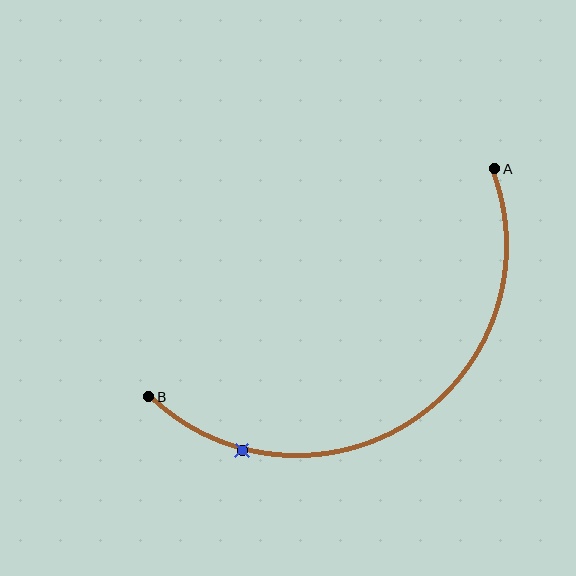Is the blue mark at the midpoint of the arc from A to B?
No. The blue mark lies on the arc but is closer to endpoint B. The arc midpoint would be at the point on the curve equidistant along the arc from both A and B.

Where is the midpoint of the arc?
The arc midpoint is the point on the curve farthest from the straight line joining A and B. It sits below that line.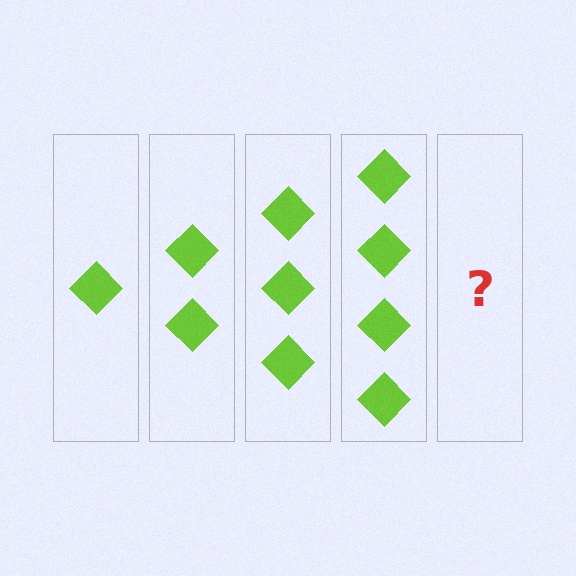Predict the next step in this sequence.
The next step is 5 diamonds.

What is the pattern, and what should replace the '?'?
The pattern is that each step adds one more diamond. The '?' should be 5 diamonds.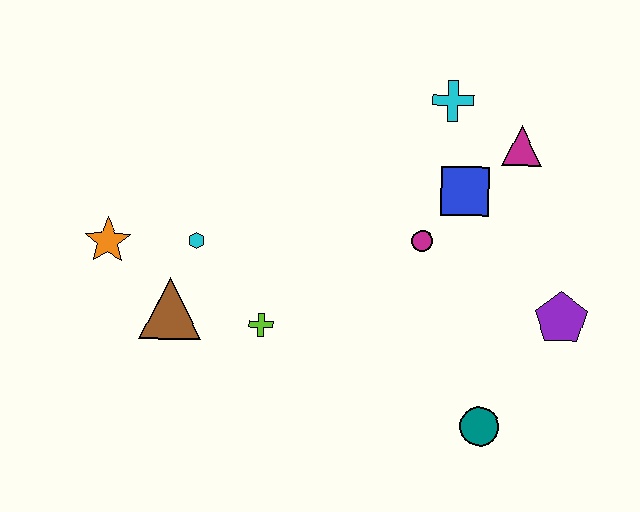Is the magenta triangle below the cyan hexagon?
No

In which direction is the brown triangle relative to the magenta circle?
The brown triangle is to the left of the magenta circle.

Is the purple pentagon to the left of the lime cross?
No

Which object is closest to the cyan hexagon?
The brown triangle is closest to the cyan hexagon.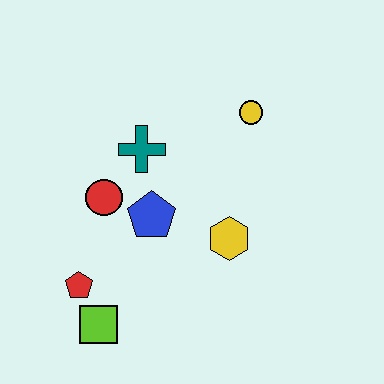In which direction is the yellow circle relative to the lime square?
The yellow circle is above the lime square.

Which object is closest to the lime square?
The red pentagon is closest to the lime square.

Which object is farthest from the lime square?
The yellow circle is farthest from the lime square.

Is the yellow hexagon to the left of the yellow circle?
Yes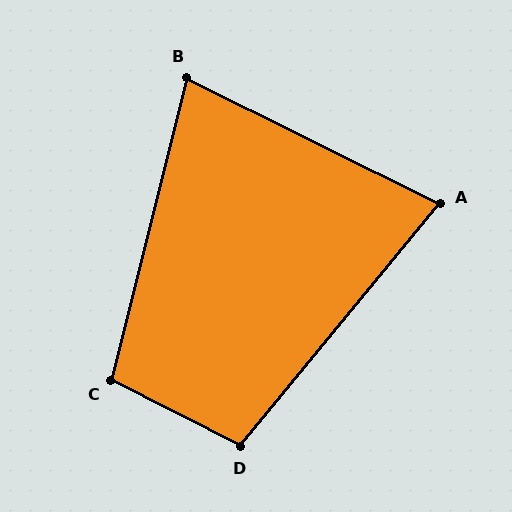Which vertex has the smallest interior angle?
A, at approximately 77 degrees.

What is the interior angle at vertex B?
Approximately 78 degrees (acute).